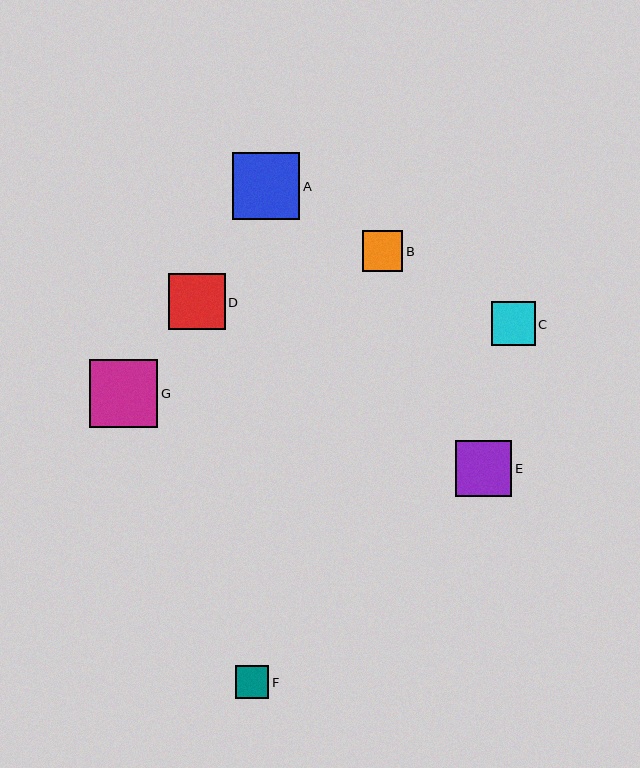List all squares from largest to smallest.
From largest to smallest: G, A, D, E, C, B, F.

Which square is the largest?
Square G is the largest with a size of approximately 68 pixels.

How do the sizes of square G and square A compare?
Square G and square A are approximately the same size.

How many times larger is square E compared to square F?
Square E is approximately 1.7 times the size of square F.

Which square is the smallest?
Square F is the smallest with a size of approximately 33 pixels.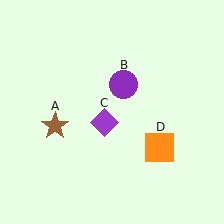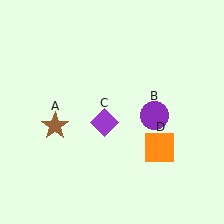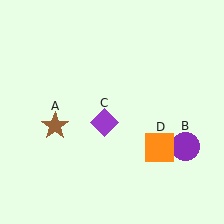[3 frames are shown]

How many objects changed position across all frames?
1 object changed position: purple circle (object B).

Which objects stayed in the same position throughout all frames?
Brown star (object A) and purple diamond (object C) and orange square (object D) remained stationary.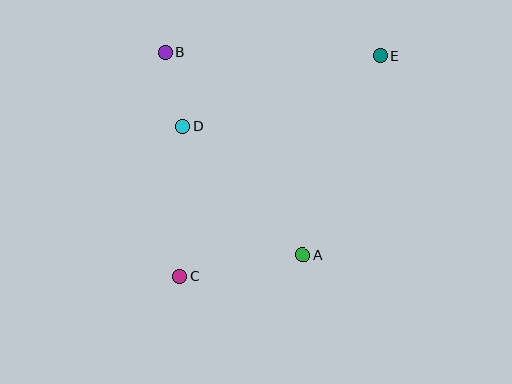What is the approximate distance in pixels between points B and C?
The distance between B and C is approximately 224 pixels.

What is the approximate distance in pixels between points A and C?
The distance between A and C is approximately 125 pixels.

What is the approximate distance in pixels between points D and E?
The distance between D and E is approximately 211 pixels.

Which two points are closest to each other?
Points B and D are closest to each other.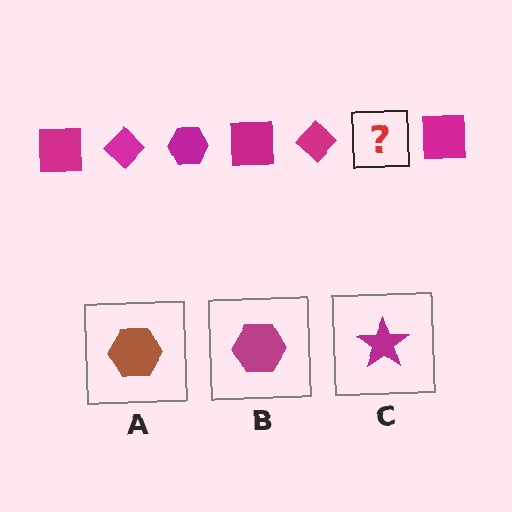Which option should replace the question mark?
Option B.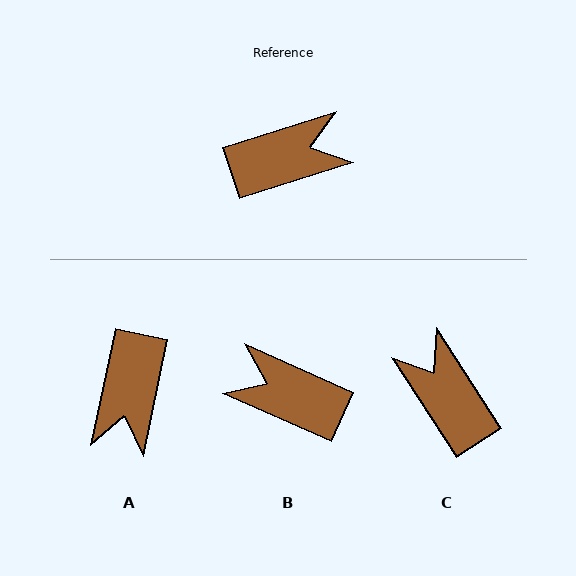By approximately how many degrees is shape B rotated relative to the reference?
Approximately 138 degrees counter-clockwise.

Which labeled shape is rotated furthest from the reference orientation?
B, about 138 degrees away.